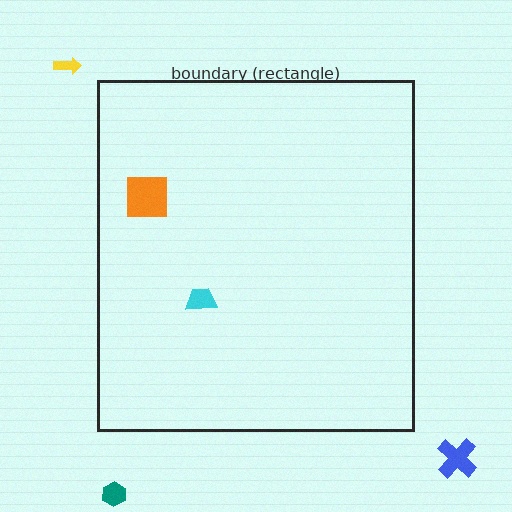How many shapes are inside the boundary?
2 inside, 3 outside.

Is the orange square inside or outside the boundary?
Inside.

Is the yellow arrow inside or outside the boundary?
Outside.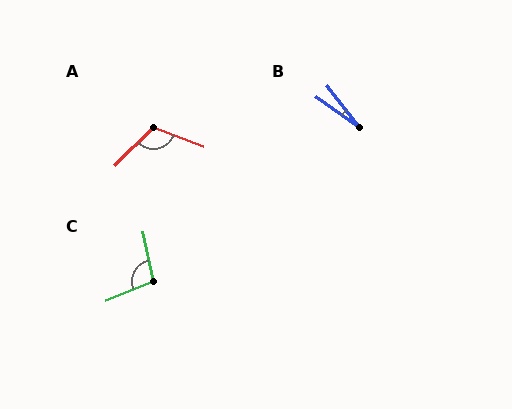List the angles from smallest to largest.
B (18°), C (100°), A (114°).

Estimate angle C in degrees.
Approximately 100 degrees.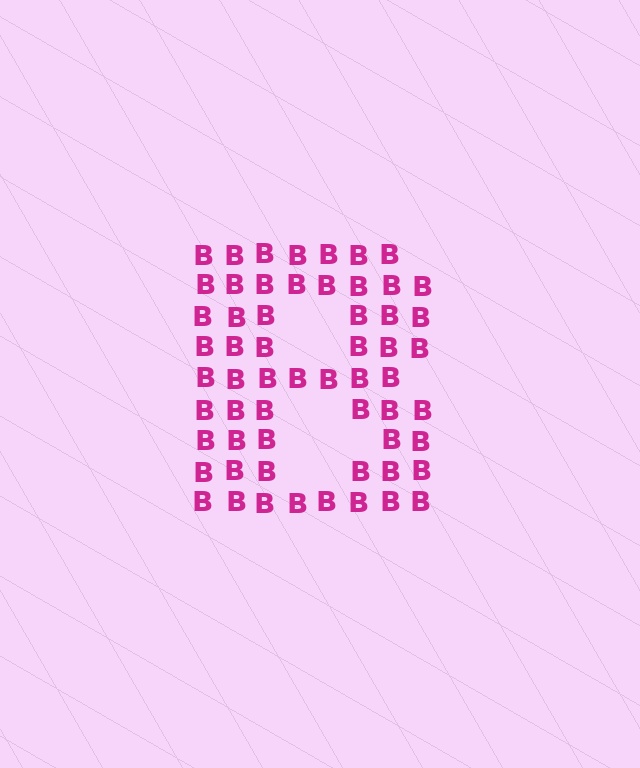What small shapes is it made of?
It is made of small letter B's.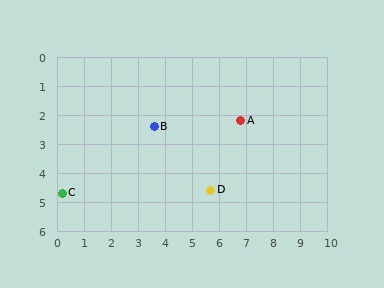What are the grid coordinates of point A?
Point A is at approximately (6.8, 2.2).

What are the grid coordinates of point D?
Point D is at approximately (5.7, 4.6).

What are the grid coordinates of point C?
Point C is at approximately (0.2, 4.7).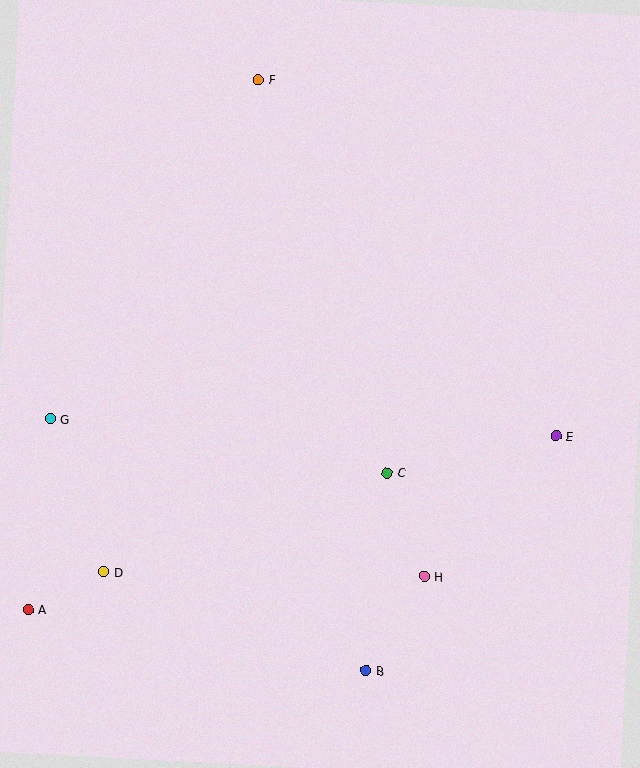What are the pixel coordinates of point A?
Point A is at (28, 610).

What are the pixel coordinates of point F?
Point F is at (259, 80).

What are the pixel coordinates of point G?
Point G is at (50, 419).